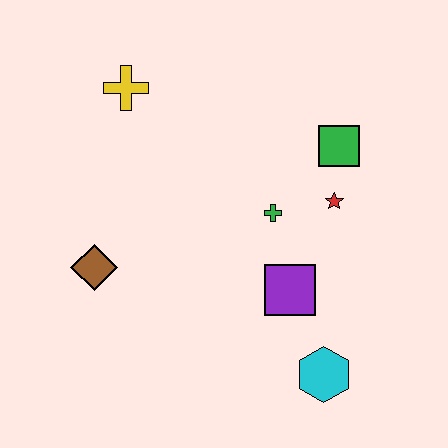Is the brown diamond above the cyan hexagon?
Yes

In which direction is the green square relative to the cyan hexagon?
The green square is above the cyan hexagon.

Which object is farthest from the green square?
The brown diamond is farthest from the green square.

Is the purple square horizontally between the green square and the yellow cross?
Yes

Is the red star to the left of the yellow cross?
No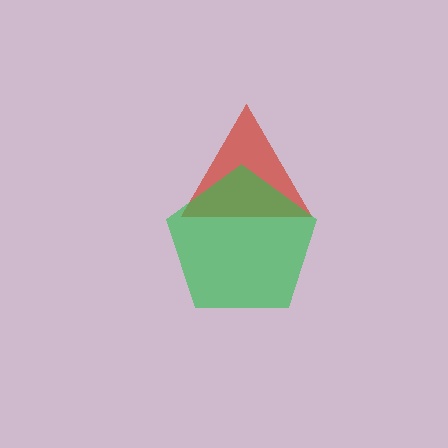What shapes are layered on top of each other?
The layered shapes are: a red triangle, a green pentagon.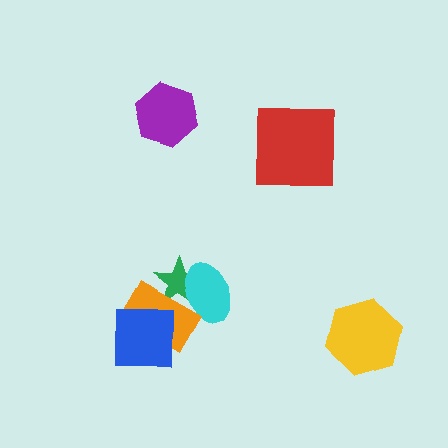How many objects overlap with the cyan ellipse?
2 objects overlap with the cyan ellipse.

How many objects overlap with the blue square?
1 object overlaps with the blue square.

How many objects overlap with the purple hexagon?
0 objects overlap with the purple hexagon.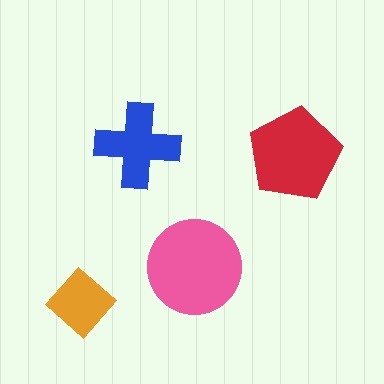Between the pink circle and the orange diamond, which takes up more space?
The pink circle.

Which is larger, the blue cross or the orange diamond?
The blue cross.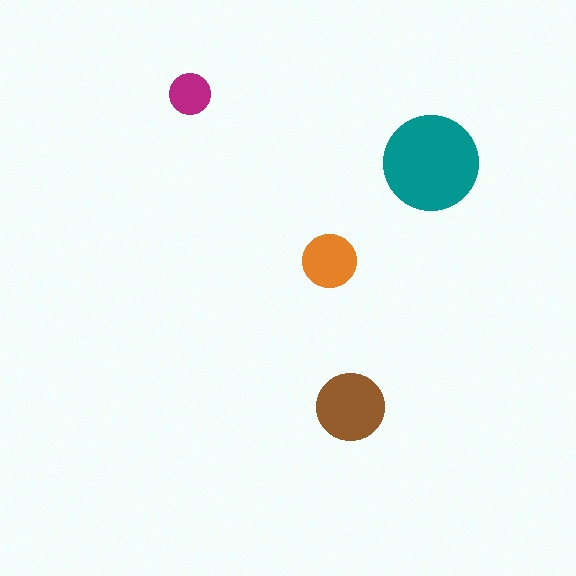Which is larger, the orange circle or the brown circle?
The brown one.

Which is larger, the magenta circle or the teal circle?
The teal one.